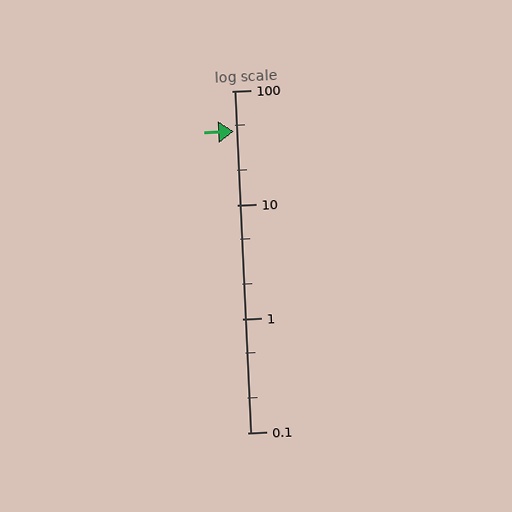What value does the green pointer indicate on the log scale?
The pointer indicates approximately 44.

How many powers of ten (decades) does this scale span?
The scale spans 3 decades, from 0.1 to 100.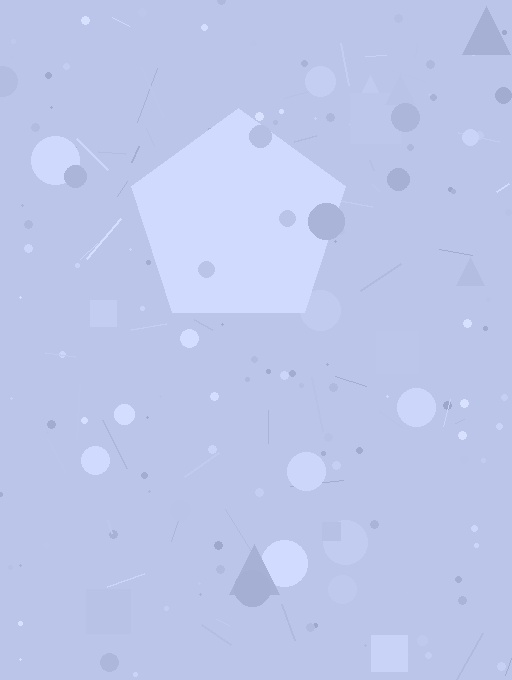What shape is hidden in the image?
A pentagon is hidden in the image.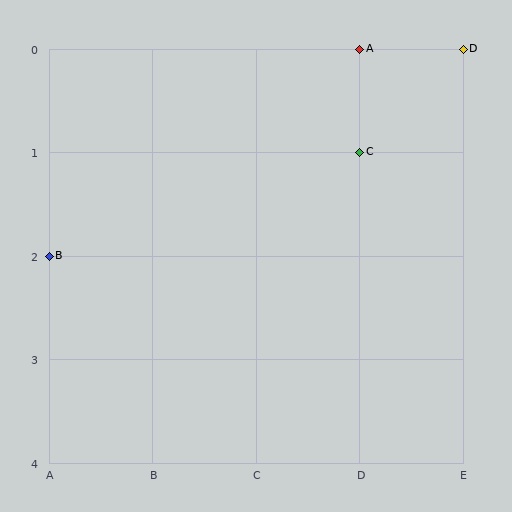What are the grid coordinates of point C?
Point C is at grid coordinates (D, 1).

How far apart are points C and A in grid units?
Points C and A are 1 row apart.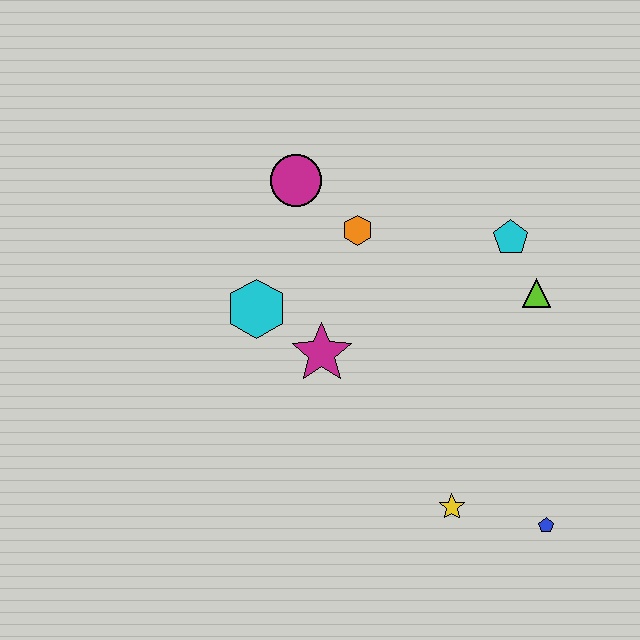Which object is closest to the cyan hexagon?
The magenta star is closest to the cyan hexagon.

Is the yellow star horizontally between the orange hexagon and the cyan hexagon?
No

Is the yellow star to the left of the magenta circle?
No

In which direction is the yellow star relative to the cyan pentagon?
The yellow star is below the cyan pentagon.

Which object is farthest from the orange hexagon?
The blue pentagon is farthest from the orange hexagon.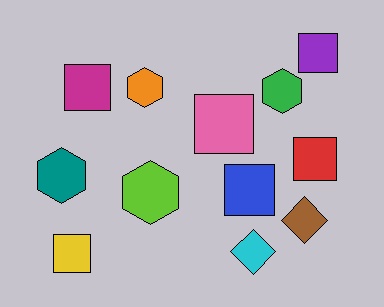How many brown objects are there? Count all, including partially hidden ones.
There is 1 brown object.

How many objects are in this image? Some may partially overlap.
There are 12 objects.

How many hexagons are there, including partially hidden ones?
There are 4 hexagons.